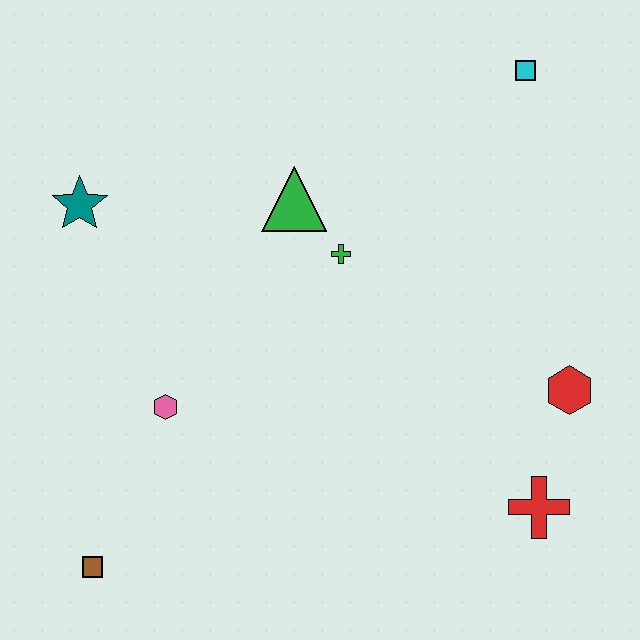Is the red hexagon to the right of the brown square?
Yes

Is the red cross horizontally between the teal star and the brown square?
No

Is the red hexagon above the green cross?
No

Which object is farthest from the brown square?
The cyan square is farthest from the brown square.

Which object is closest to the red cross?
The red hexagon is closest to the red cross.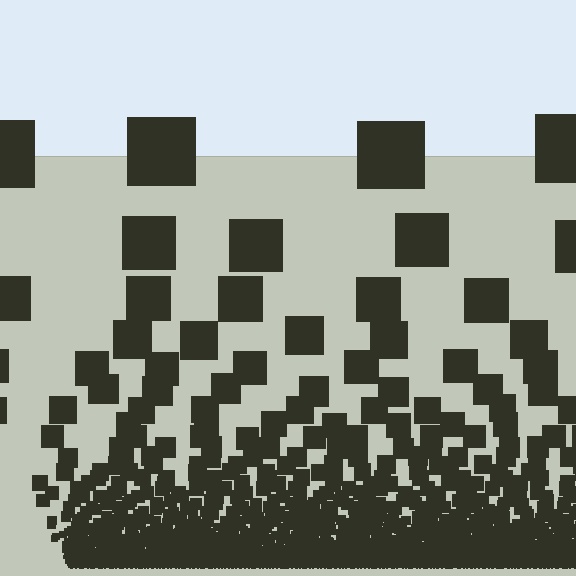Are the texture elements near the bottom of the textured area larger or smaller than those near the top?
Smaller. The gradient is inverted — elements near the bottom are smaller and denser.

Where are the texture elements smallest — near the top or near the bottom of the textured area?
Near the bottom.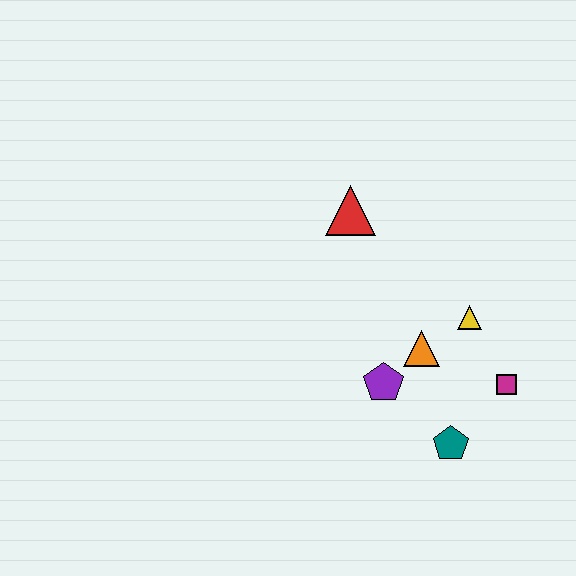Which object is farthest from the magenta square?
The red triangle is farthest from the magenta square.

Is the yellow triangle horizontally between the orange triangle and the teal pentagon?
No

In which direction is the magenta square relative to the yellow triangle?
The magenta square is below the yellow triangle.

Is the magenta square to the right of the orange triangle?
Yes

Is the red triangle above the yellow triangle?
Yes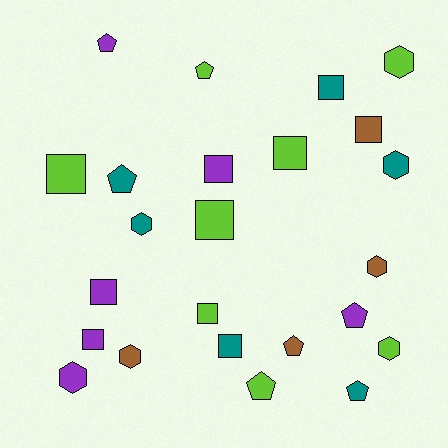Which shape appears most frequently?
Square, with 10 objects.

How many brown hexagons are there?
There are 2 brown hexagons.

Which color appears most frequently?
Lime, with 8 objects.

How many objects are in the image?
There are 24 objects.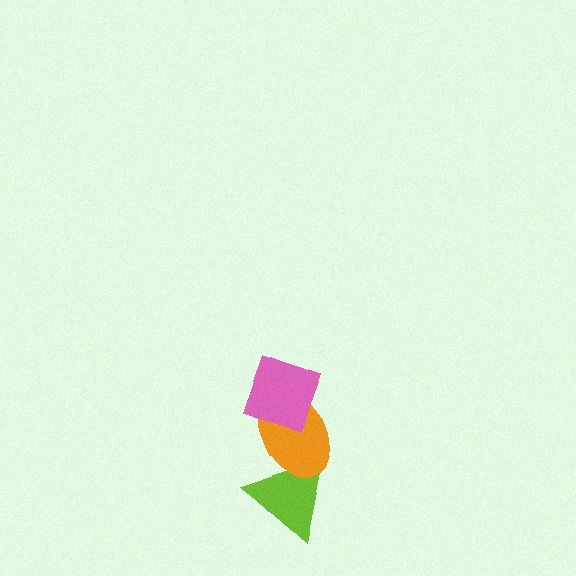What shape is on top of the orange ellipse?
The pink diamond is on top of the orange ellipse.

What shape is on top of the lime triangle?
The orange ellipse is on top of the lime triangle.